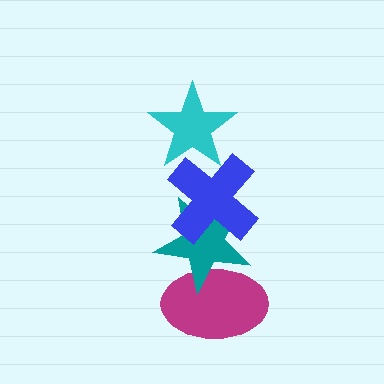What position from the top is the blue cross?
The blue cross is 2nd from the top.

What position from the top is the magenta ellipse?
The magenta ellipse is 4th from the top.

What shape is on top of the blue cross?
The cyan star is on top of the blue cross.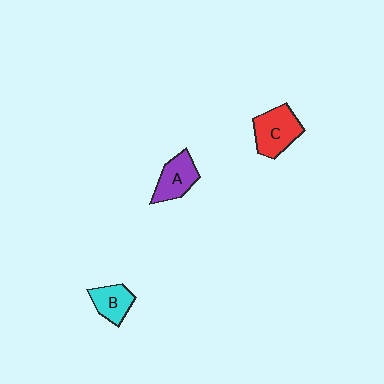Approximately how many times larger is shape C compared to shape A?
Approximately 1.2 times.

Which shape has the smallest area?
Shape B (cyan).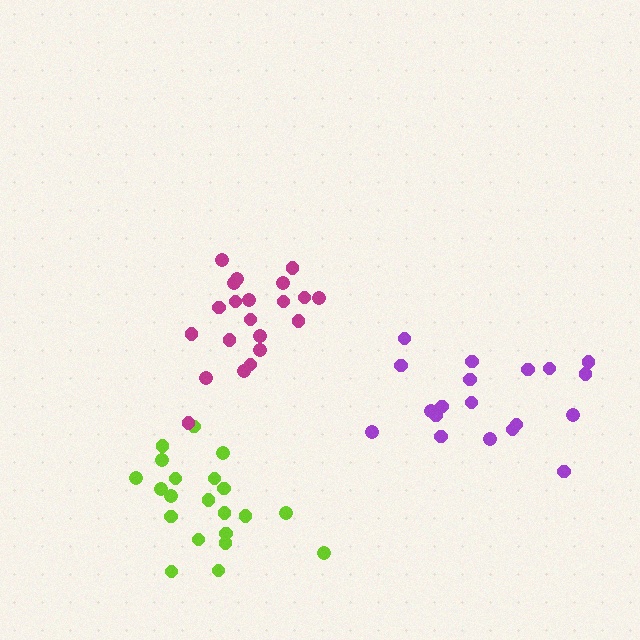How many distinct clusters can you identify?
There are 3 distinct clusters.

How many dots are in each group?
Group 1: 19 dots, Group 2: 21 dots, Group 3: 21 dots (61 total).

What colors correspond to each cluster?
The clusters are colored: purple, lime, magenta.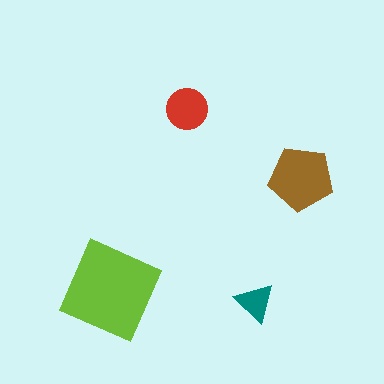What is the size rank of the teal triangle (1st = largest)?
4th.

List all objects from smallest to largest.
The teal triangle, the red circle, the brown pentagon, the lime square.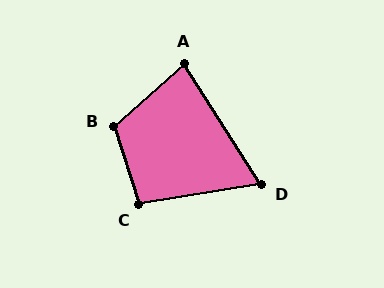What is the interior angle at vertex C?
Approximately 99 degrees (obtuse).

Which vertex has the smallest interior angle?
D, at approximately 67 degrees.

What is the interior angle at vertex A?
Approximately 81 degrees (acute).